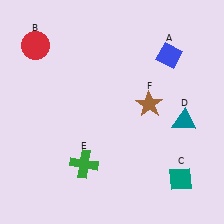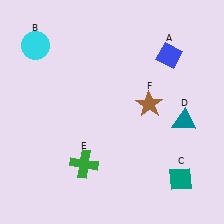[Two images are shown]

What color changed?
The circle (B) changed from red in Image 1 to cyan in Image 2.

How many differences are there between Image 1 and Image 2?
There is 1 difference between the two images.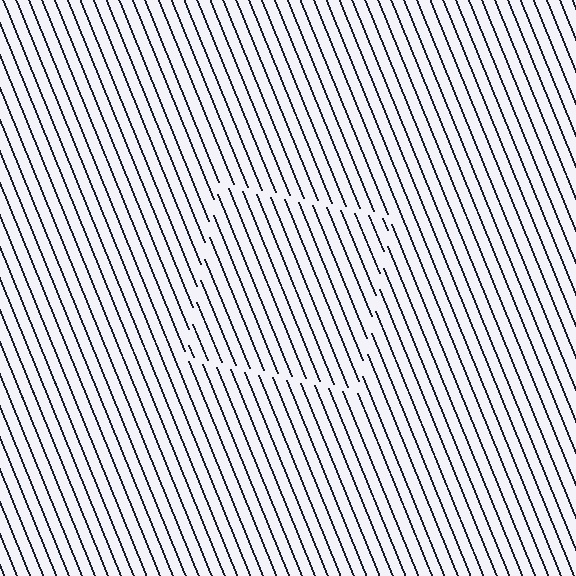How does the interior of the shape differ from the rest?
The interior of the shape contains the same grating, shifted by half a period — the contour is defined by the phase discontinuity where line-ends from the inner and outer gratings abut.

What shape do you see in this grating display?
An illusory square. The interior of the shape contains the same grating, shifted by half a period — the contour is defined by the phase discontinuity where line-ends from the inner and outer gratings abut.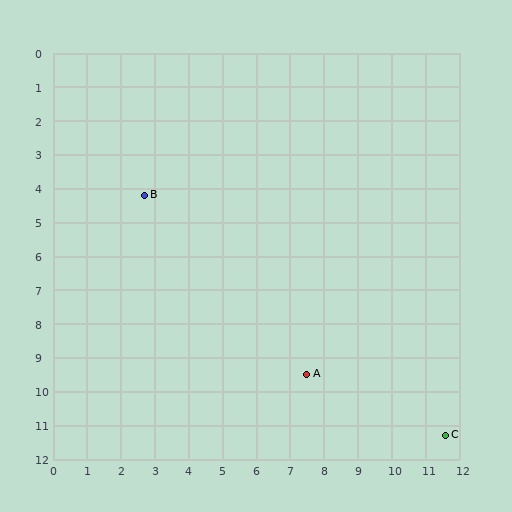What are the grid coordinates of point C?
Point C is at approximately (11.6, 11.3).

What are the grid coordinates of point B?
Point B is at approximately (2.7, 4.2).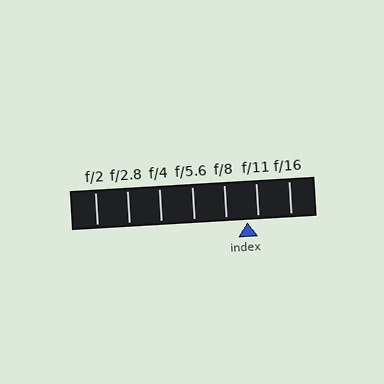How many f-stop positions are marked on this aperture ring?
There are 7 f-stop positions marked.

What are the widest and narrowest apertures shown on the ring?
The widest aperture shown is f/2 and the narrowest is f/16.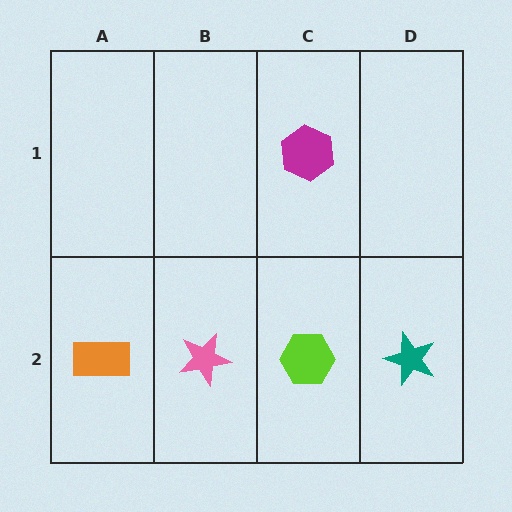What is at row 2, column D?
A teal star.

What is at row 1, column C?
A magenta hexagon.